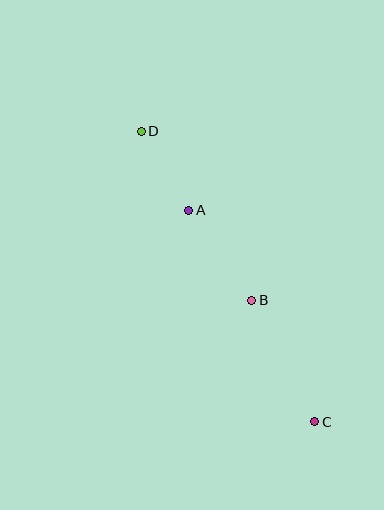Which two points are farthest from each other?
Points C and D are farthest from each other.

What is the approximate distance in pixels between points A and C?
The distance between A and C is approximately 246 pixels.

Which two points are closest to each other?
Points A and D are closest to each other.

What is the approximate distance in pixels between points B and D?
The distance between B and D is approximately 202 pixels.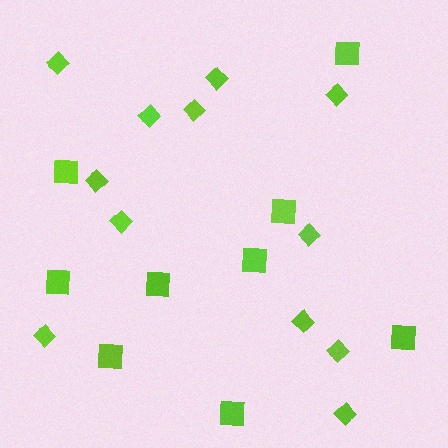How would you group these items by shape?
There are 2 groups: one group of diamonds (12) and one group of squares (9).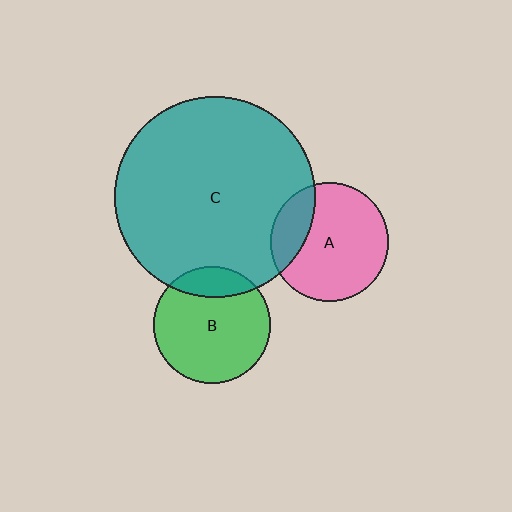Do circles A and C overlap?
Yes.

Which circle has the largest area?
Circle C (teal).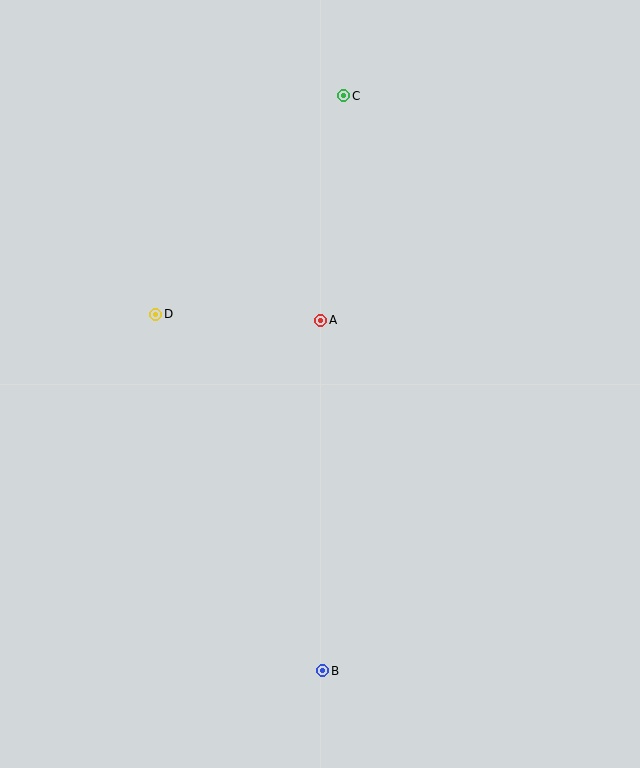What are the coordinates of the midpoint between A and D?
The midpoint between A and D is at (238, 317).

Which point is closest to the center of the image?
Point A at (321, 320) is closest to the center.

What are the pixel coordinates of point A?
Point A is at (321, 320).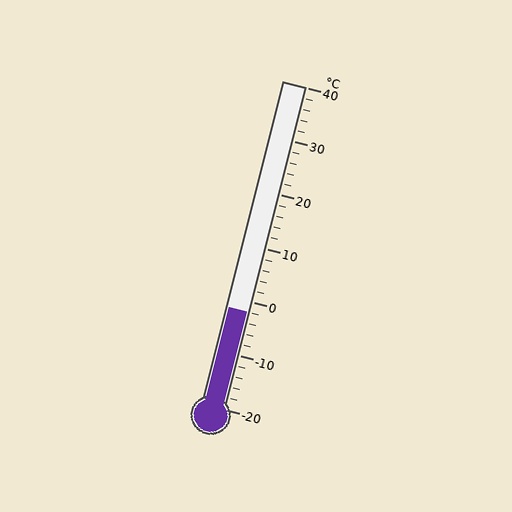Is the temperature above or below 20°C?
The temperature is below 20°C.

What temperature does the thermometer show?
The thermometer shows approximately -2°C.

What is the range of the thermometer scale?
The thermometer scale ranges from -20°C to 40°C.